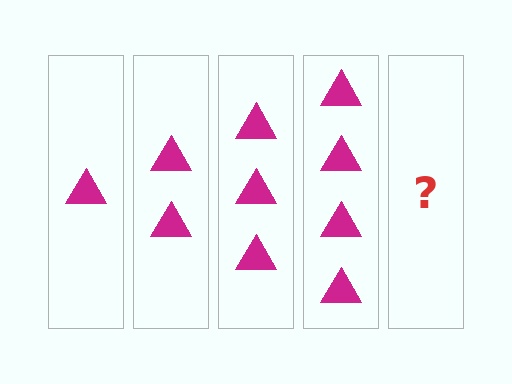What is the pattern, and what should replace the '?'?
The pattern is that each step adds one more triangle. The '?' should be 5 triangles.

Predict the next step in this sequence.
The next step is 5 triangles.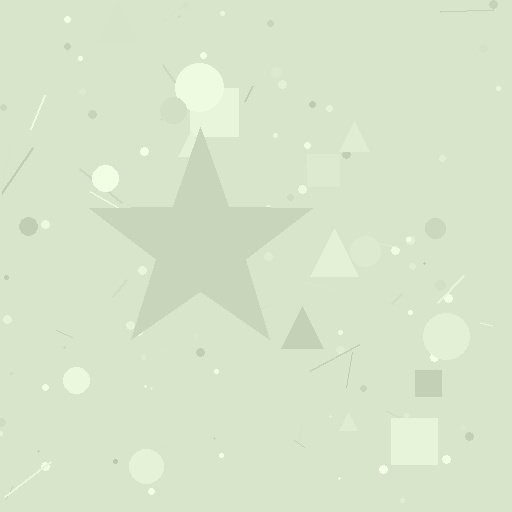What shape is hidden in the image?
A star is hidden in the image.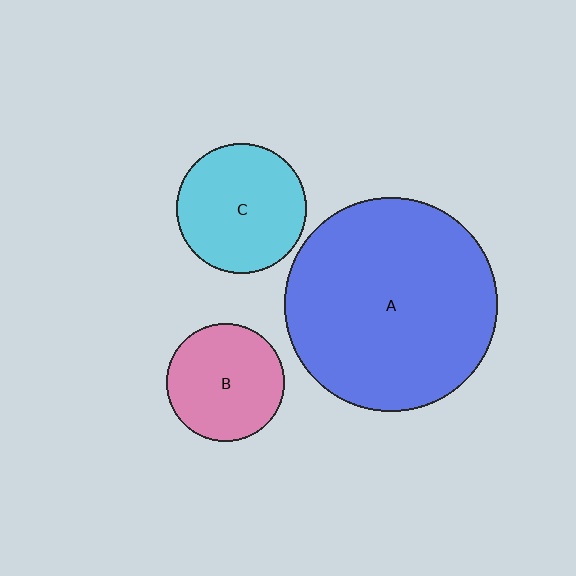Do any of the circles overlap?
No, none of the circles overlap.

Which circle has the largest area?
Circle A (blue).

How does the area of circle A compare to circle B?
Approximately 3.2 times.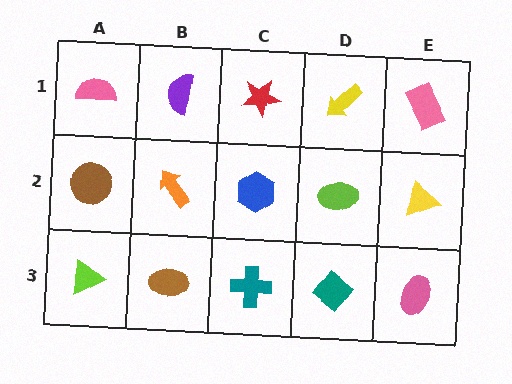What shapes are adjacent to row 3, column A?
A brown circle (row 2, column A), a brown ellipse (row 3, column B).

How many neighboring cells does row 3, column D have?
3.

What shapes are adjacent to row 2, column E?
A pink rectangle (row 1, column E), a pink ellipse (row 3, column E), a lime ellipse (row 2, column D).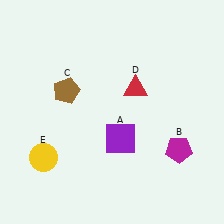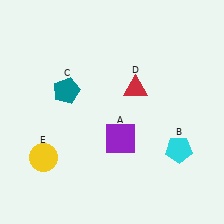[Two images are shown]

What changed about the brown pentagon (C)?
In Image 1, C is brown. In Image 2, it changed to teal.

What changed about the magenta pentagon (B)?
In Image 1, B is magenta. In Image 2, it changed to cyan.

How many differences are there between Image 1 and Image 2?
There are 2 differences between the two images.